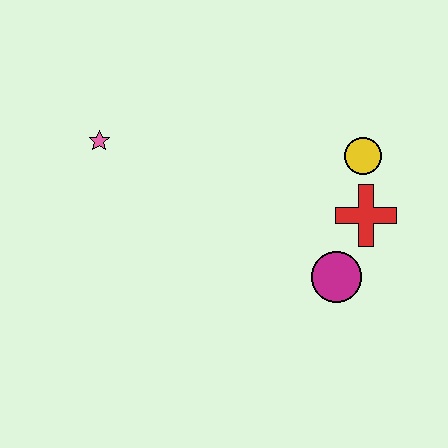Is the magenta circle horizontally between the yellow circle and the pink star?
Yes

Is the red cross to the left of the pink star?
No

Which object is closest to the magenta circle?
The red cross is closest to the magenta circle.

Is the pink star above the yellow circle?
Yes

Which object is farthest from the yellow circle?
The pink star is farthest from the yellow circle.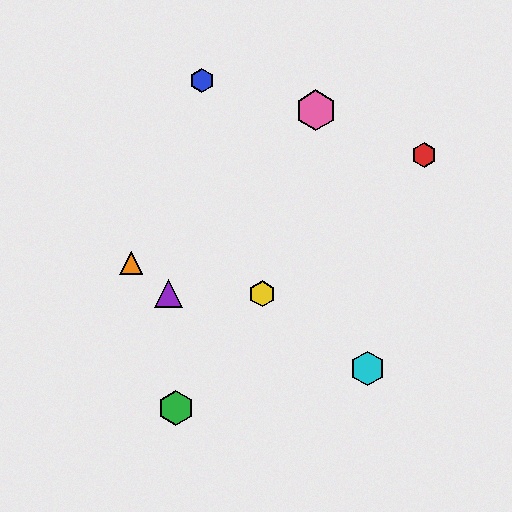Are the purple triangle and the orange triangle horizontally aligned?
No, the purple triangle is at y≈294 and the orange triangle is at y≈263.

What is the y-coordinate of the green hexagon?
The green hexagon is at y≈408.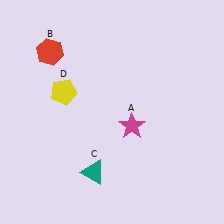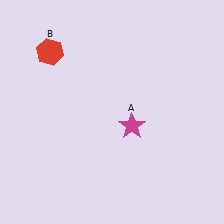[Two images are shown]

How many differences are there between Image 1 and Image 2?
There are 2 differences between the two images.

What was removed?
The teal triangle (C), the yellow pentagon (D) were removed in Image 2.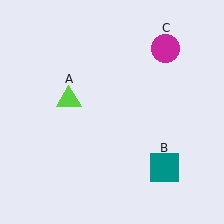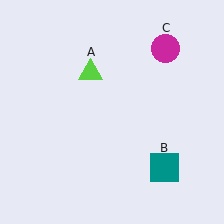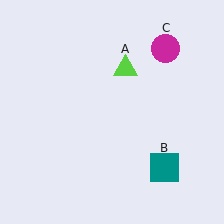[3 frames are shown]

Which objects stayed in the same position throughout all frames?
Teal square (object B) and magenta circle (object C) remained stationary.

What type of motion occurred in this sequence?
The lime triangle (object A) rotated clockwise around the center of the scene.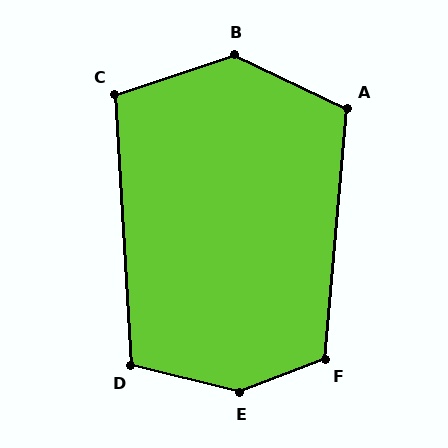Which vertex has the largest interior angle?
E, at approximately 145 degrees.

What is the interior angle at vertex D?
Approximately 108 degrees (obtuse).